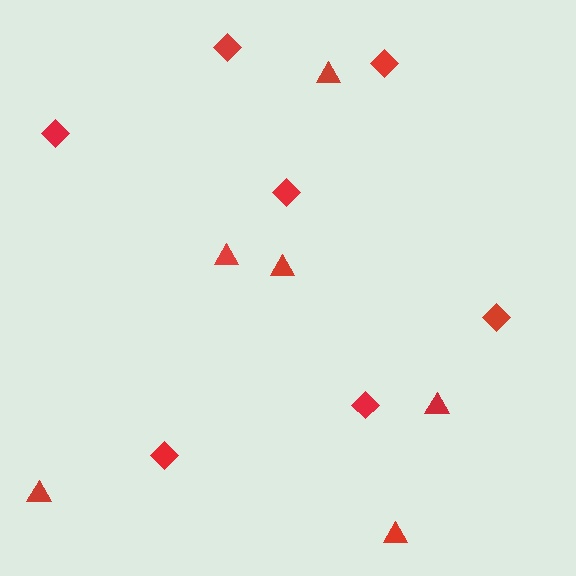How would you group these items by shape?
There are 2 groups: one group of diamonds (7) and one group of triangles (6).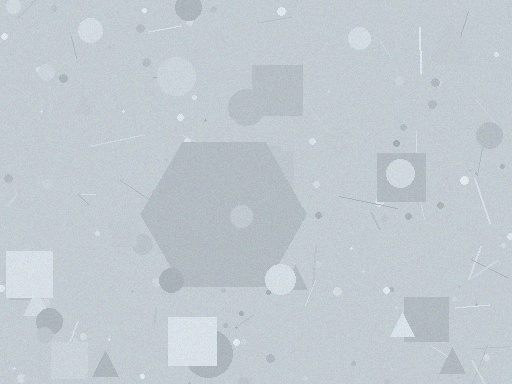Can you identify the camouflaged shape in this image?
The camouflaged shape is a hexagon.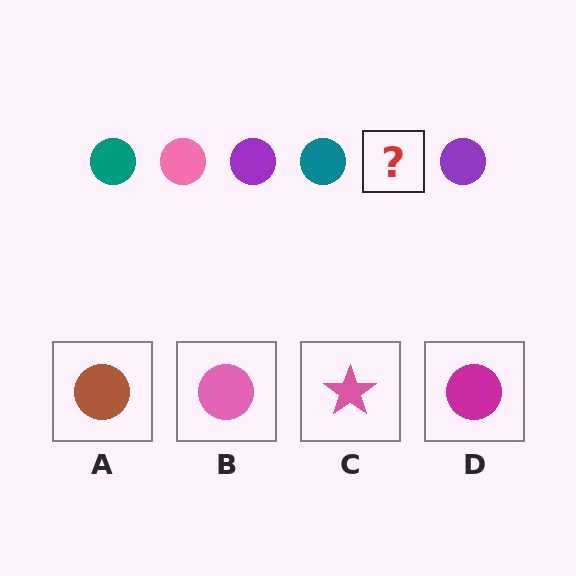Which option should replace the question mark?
Option B.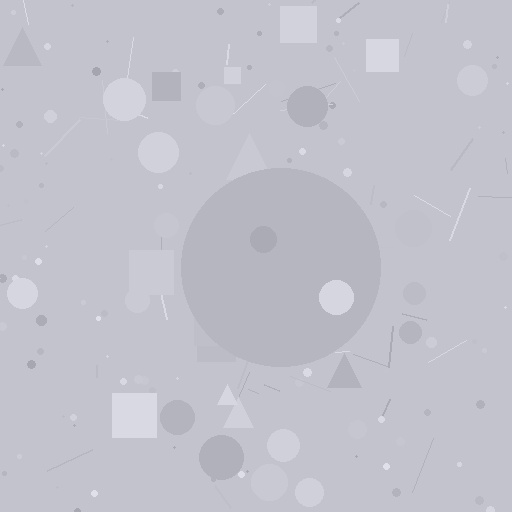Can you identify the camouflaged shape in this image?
The camouflaged shape is a circle.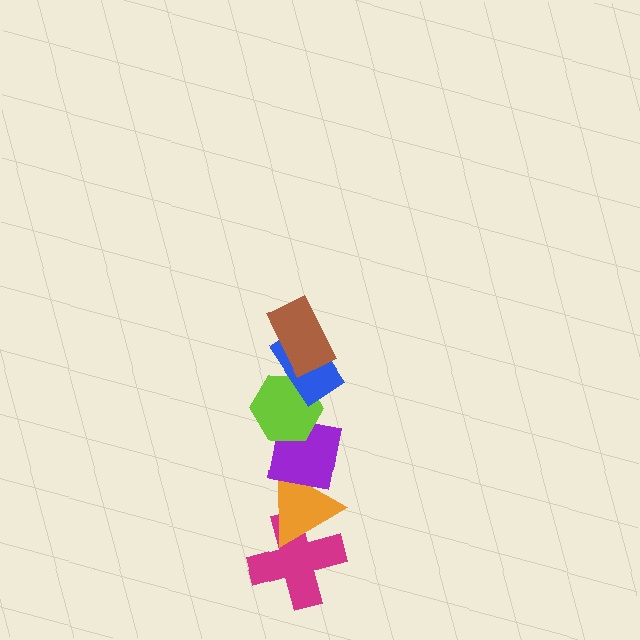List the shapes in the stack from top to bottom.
From top to bottom: the brown rectangle, the blue rectangle, the lime hexagon, the purple square, the orange triangle, the magenta cross.